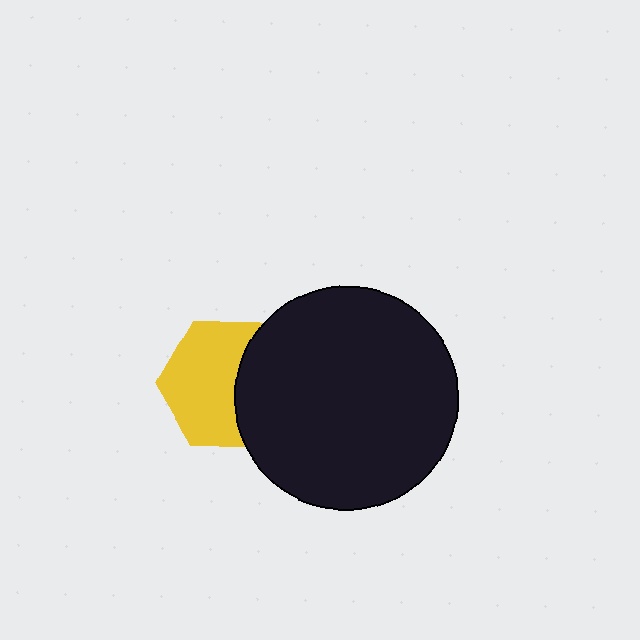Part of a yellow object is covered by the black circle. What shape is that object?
It is a hexagon.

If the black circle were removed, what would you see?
You would see the complete yellow hexagon.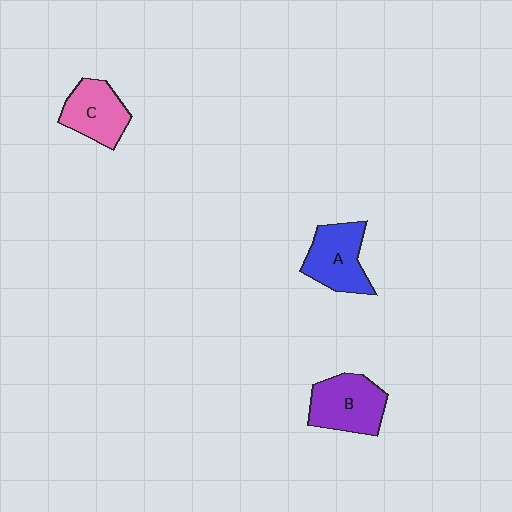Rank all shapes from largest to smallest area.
From largest to smallest: B (purple), A (blue), C (pink).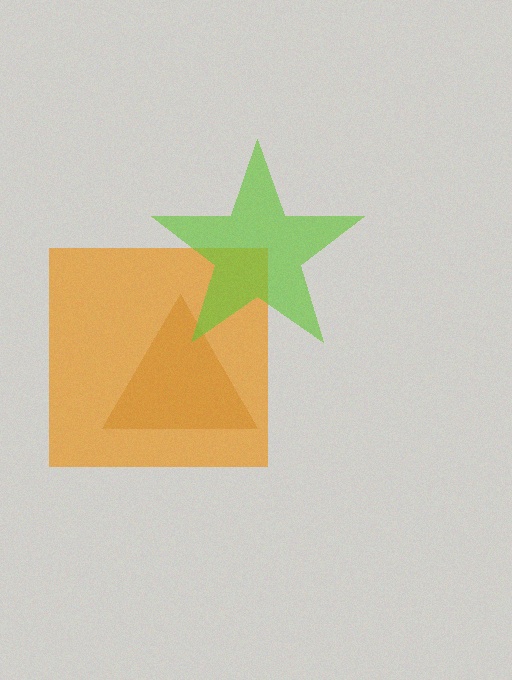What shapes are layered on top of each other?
The layered shapes are: a brown triangle, an orange square, a lime star.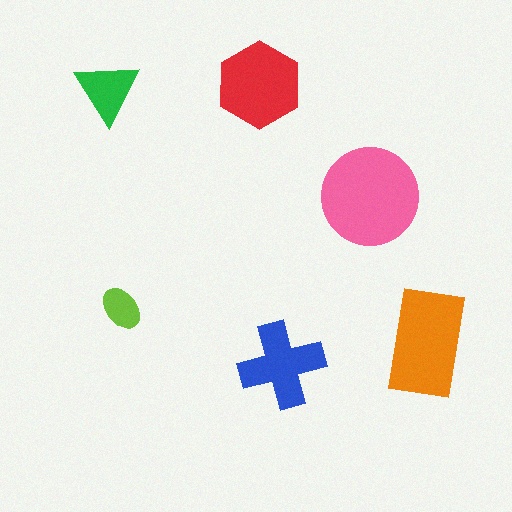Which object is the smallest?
The lime ellipse.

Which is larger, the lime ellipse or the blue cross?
The blue cross.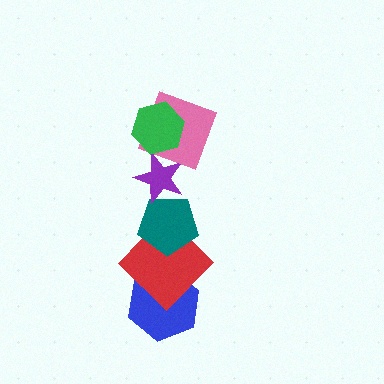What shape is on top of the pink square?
The green hexagon is on top of the pink square.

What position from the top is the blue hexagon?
The blue hexagon is 6th from the top.